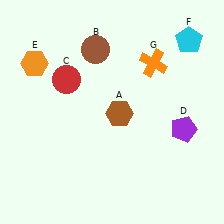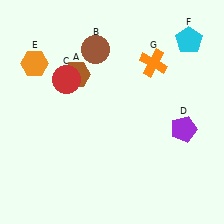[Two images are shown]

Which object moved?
The brown hexagon (A) moved left.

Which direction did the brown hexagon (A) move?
The brown hexagon (A) moved left.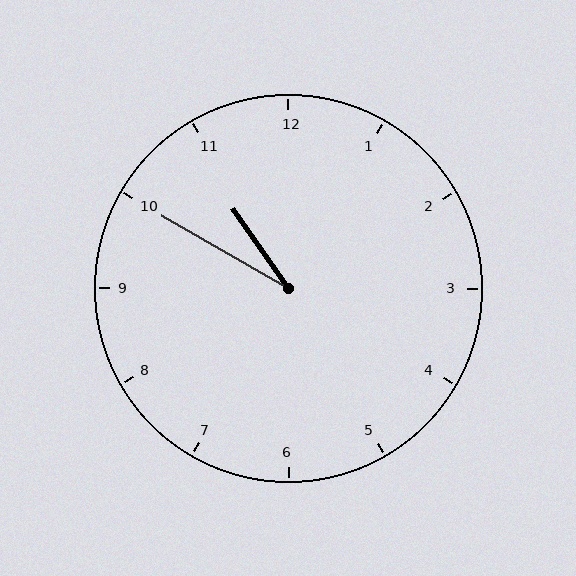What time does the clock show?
10:50.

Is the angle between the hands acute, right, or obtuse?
It is acute.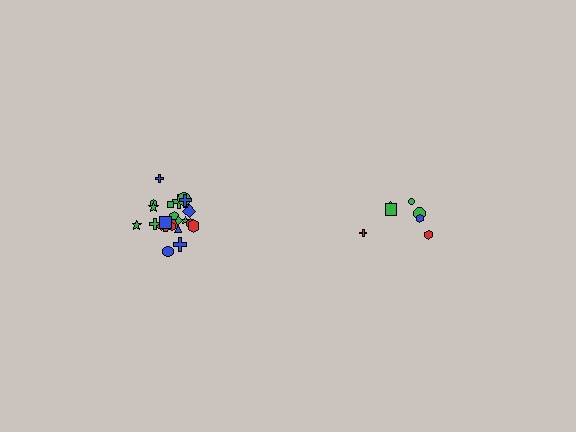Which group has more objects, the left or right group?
The left group.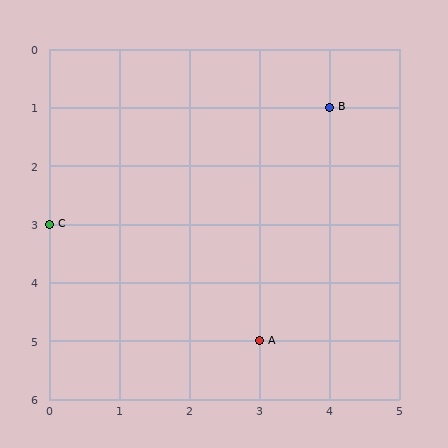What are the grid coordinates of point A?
Point A is at grid coordinates (3, 5).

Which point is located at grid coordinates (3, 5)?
Point A is at (3, 5).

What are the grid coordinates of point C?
Point C is at grid coordinates (0, 3).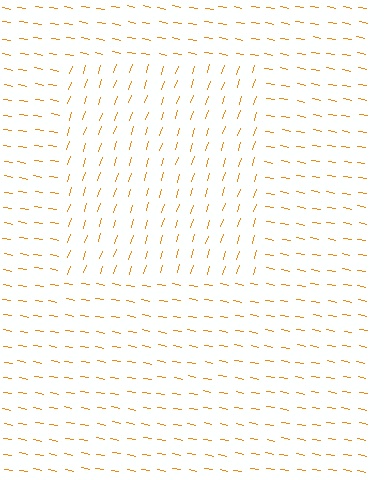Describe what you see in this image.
The image is filled with small orange line segments. A rectangle region in the image has lines oriented differently from the surrounding lines, creating a visible texture boundary.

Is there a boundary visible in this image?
Yes, there is a texture boundary formed by a change in line orientation.